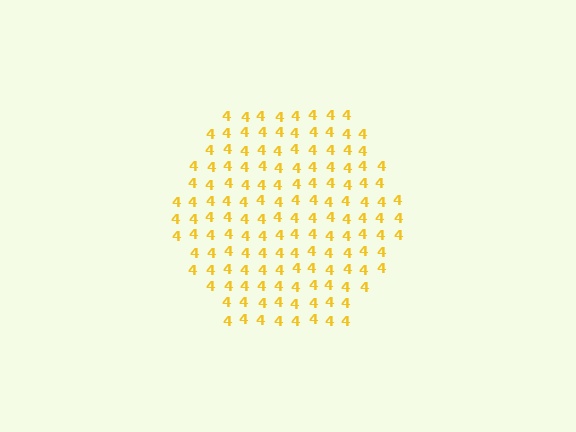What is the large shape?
The large shape is a hexagon.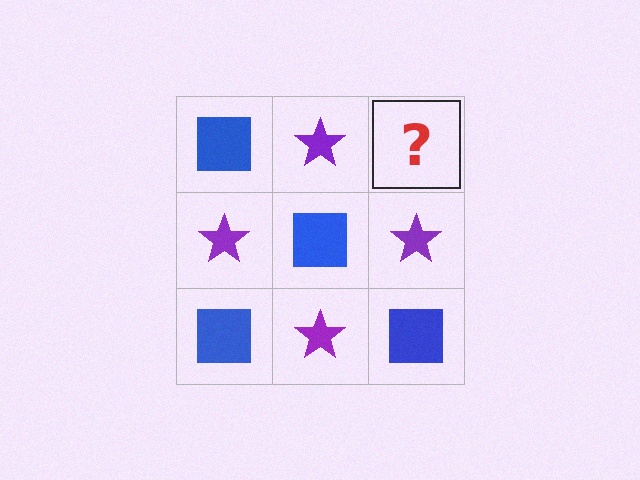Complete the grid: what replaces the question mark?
The question mark should be replaced with a blue square.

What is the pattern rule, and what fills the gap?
The rule is that it alternates blue square and purple star in a checkerboard pattern. The gap should be filled with a blue square.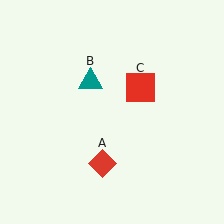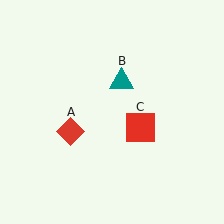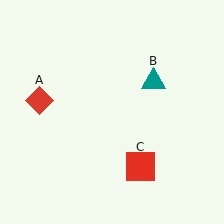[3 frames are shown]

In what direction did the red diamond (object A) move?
The red diamond (object A) moved up and to the left.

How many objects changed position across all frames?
3 objects changed position: red diamond (object A), teal triangle (object B), red square (object C).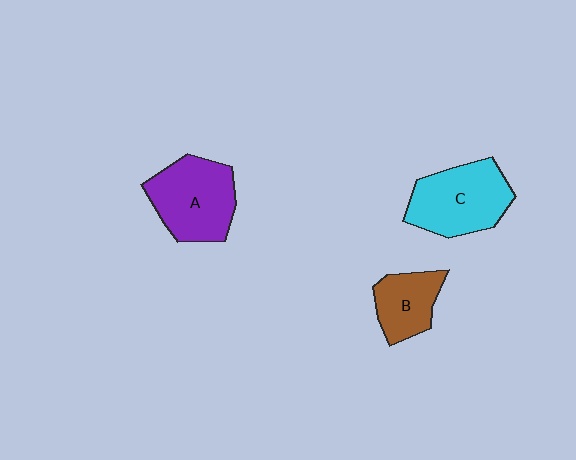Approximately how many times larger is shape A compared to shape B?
Approximately 1.6 times.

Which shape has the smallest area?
Shape B (brown).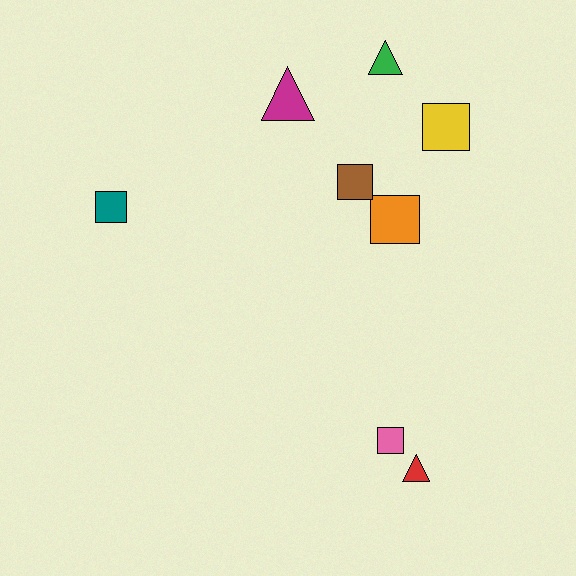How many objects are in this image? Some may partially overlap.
There are 8 objects.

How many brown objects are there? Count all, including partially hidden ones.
There is 1 brown object.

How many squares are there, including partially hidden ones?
There are 5 squares.